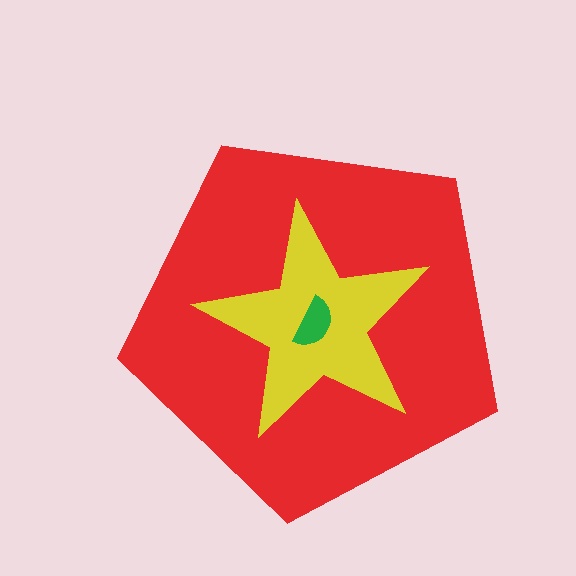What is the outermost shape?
The red pentagon.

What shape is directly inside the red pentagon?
The yellow star.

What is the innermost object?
The green semicircle.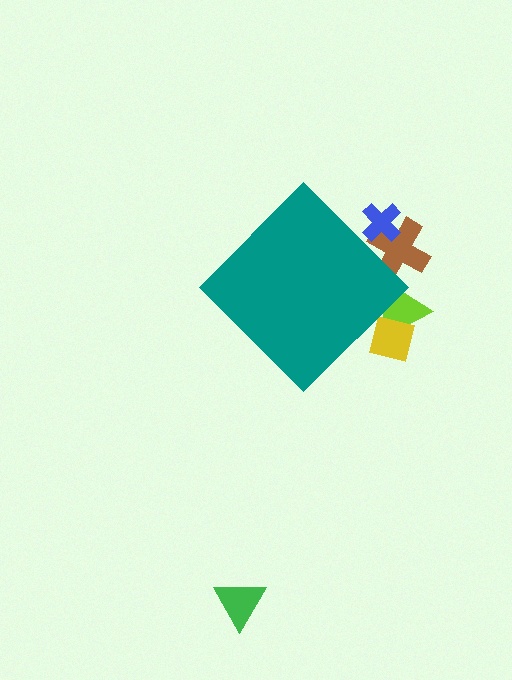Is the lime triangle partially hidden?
Yes, the lime triangle is partially hidden behind the teal diamond.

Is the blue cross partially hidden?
Yes, the blue cross is partially hidden behind the teal diamond.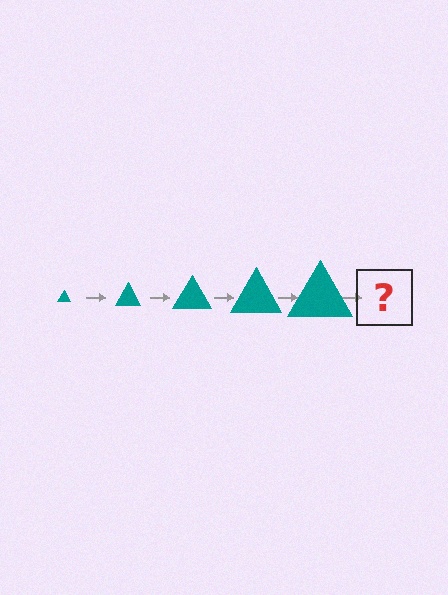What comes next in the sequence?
The next element should be a teal triangle, larger than the previous one.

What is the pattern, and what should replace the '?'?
The pattern is that the triangle gets progressively larger each step. The '?' should be a teal triangle, larger than the previous one.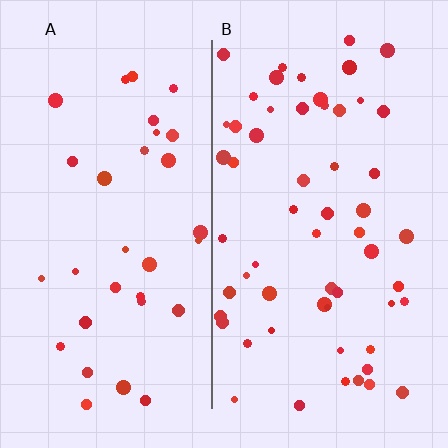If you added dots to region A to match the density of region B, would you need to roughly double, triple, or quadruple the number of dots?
Approximately double.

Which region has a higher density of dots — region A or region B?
B (the right).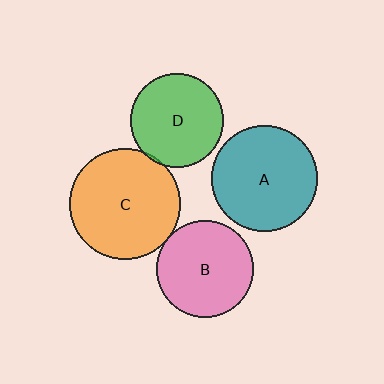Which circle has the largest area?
Circle C (orange).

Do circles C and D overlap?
Yes.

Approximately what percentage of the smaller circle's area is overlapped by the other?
Approximately 5%.